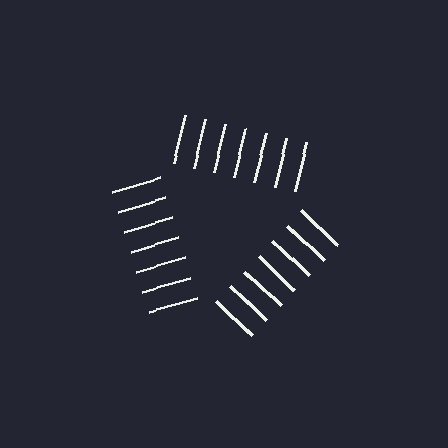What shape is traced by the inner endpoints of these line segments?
An illusory triangle — the line segments terminate on its edges but no continuous stroke is drawn.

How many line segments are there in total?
21 — 7 along each of the 3 edges.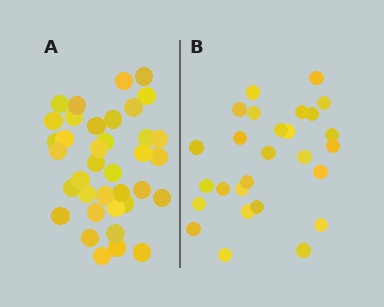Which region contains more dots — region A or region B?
Region A (the left region) has more dots.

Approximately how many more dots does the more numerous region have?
Region A has roughly 10 or so more dots than region B.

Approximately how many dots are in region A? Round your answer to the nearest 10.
About 40 dots. (The exact count is 37, which rounds to 40.)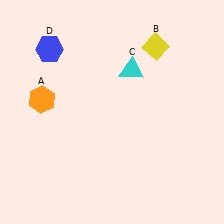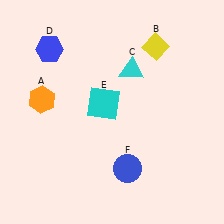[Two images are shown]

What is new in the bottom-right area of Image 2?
A blue circle (F) was added in the bottom-right area of Image 2.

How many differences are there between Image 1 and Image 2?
There are 2 differences between the two images.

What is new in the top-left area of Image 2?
A cyan square (E) was added in the top-left area of Image 2.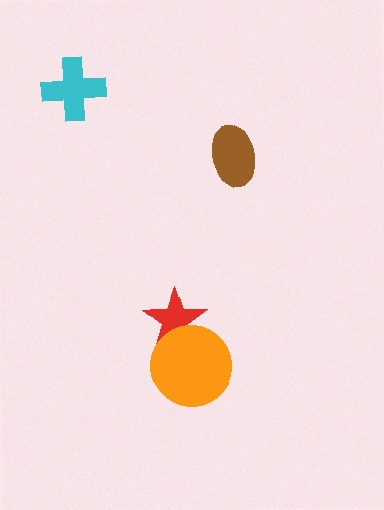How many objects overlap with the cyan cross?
0 objects overlap with the cyan cross.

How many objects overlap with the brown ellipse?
0 objects overlap with the brown ellipse.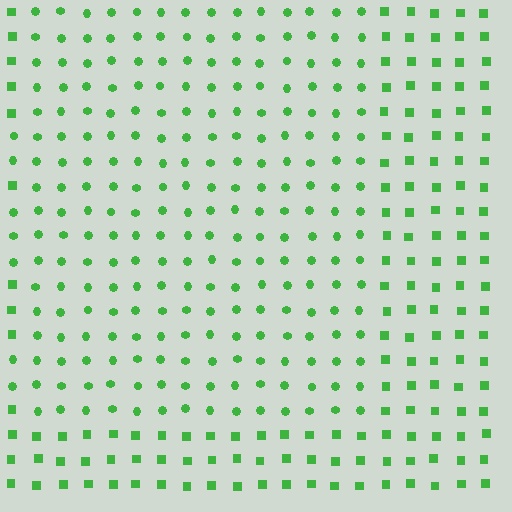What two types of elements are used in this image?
The image uses circles inside the rectangle region and squares outside it.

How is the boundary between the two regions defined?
The boundary is defined by a change in element shape: circles inside vs. squares outside. All elements share the same color and spacing.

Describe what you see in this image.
The image is filled with small green elements arranged in a uniform grid. A rectangle-shaped region contains circles, while the surrounding area contains squares. The boundary is defined purely by the change in element shape.